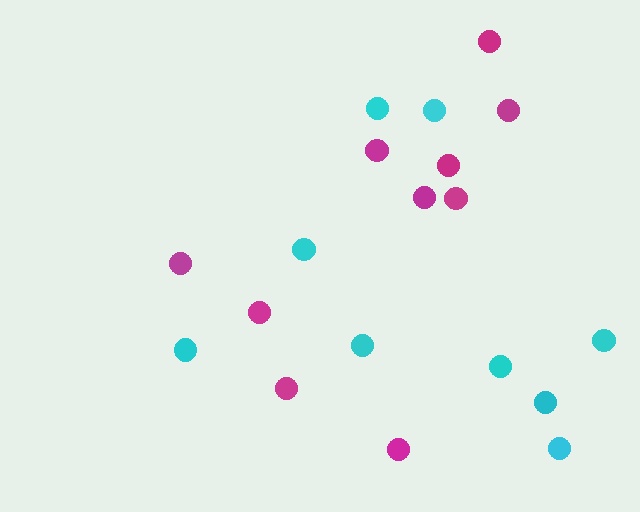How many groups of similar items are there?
There are 2 groups: one group of cyan circles (9) and one group of magenta circles (10).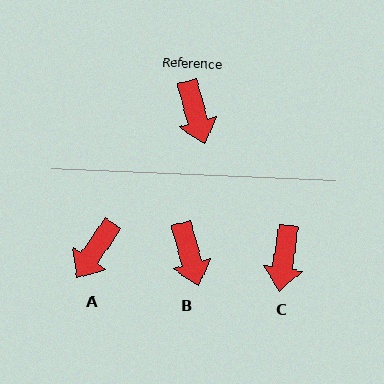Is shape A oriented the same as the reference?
No, it is off by about 50 degrees.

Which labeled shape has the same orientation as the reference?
B.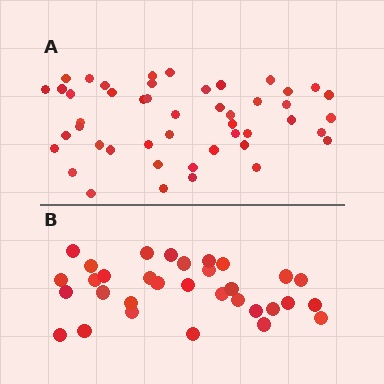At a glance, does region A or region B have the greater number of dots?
Region A (the top region) has more dots.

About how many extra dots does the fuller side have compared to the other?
Region A has approximately 15 more dots than region B.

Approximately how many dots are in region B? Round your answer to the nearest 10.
About 30 dots. (The exact count is 32, which rounds to 30.)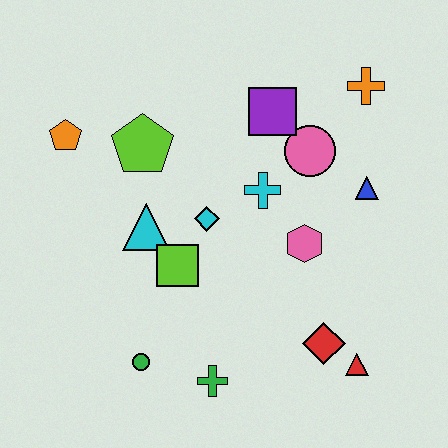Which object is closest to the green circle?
The green cross is closest to the green circle.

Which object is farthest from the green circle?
The orange cross is farthest from the green circle.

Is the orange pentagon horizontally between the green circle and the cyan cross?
No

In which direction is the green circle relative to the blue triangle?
The green circle is to the left of the blue triangle.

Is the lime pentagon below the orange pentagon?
Yes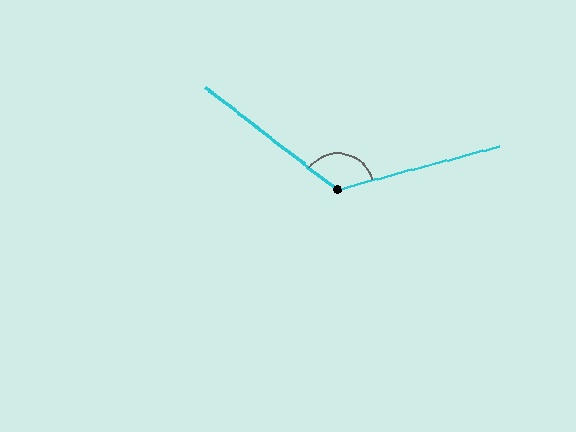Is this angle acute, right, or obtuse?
It is obtuse.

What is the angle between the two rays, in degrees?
Approximately 127 degrees.